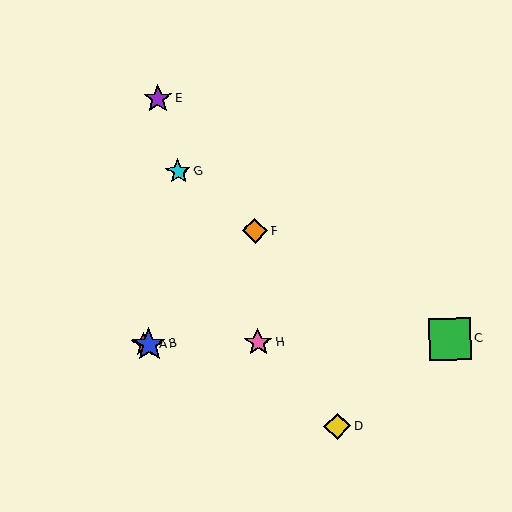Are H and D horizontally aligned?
No, H is at y≈342 and D is at y≈426.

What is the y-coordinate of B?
Object B is at y≈344.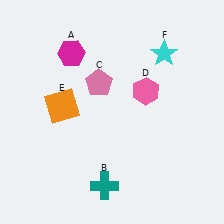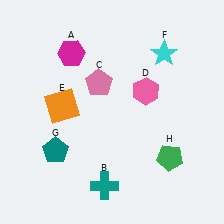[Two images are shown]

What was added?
A teal pentagon (G), a green pentagon (H) were added in Image 2.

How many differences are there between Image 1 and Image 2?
There are 2 differences between the two images.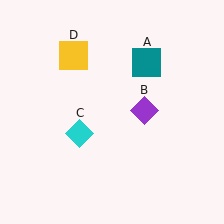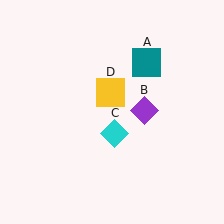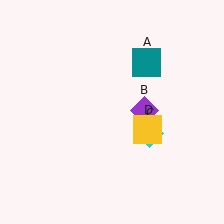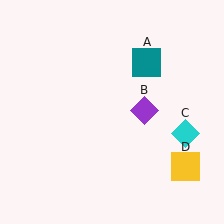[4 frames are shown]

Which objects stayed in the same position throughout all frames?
Teal square (object A) and purple diamond (object B) remained stationary.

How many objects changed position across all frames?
2 objects changed position: cyan diamond (object C), yellow square (object D).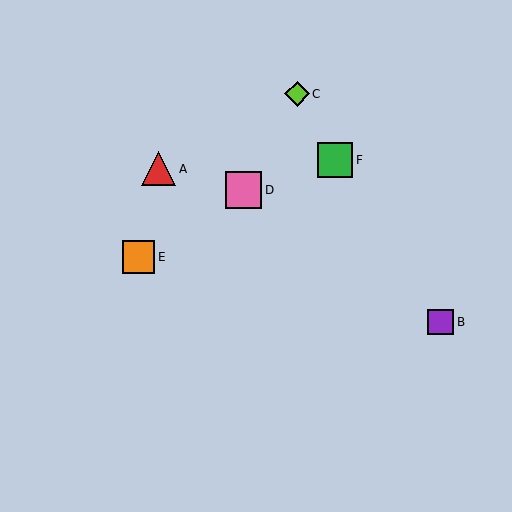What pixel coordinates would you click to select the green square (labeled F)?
Click at (335, 160) to select the green square F.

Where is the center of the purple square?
The center of the purple square is at (441, 322).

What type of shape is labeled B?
Shape B is a purple square.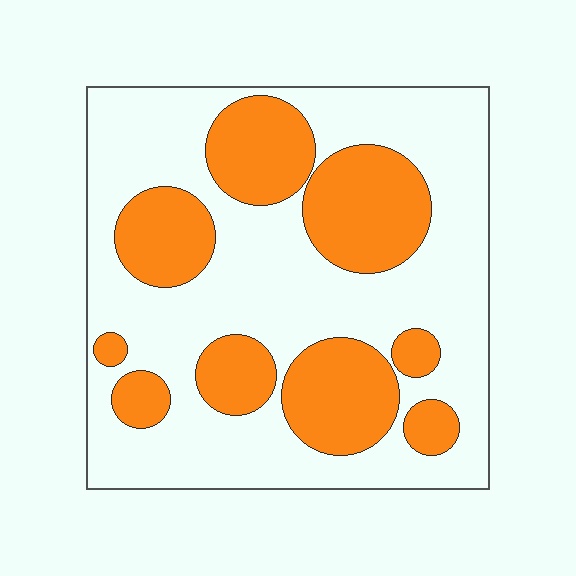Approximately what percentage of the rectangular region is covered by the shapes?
Approximately 35%.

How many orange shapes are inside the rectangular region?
9.